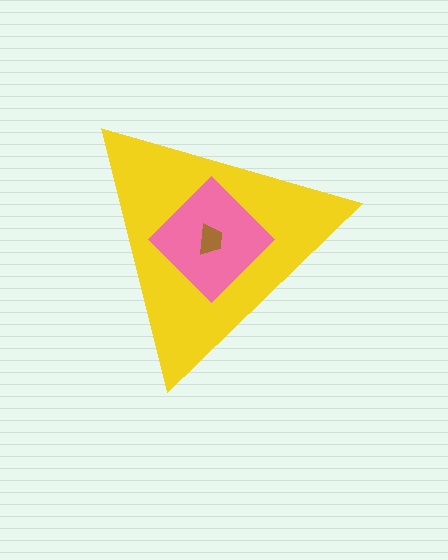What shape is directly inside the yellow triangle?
The pink diamond.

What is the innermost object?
The brown trapezoid.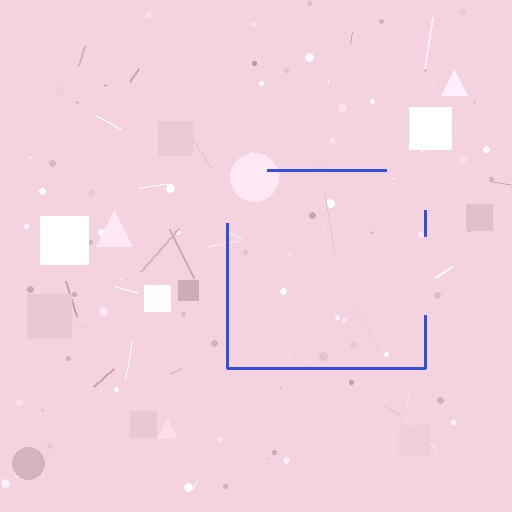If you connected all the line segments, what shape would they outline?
They would outline a square.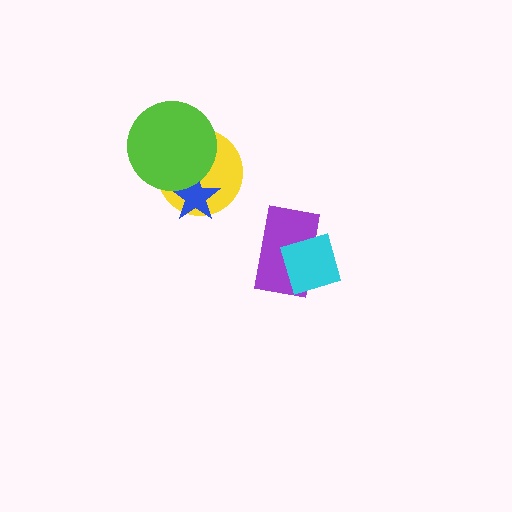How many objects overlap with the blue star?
2 objects overlap with the blue star.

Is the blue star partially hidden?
Yes, it is partially covered by another shape.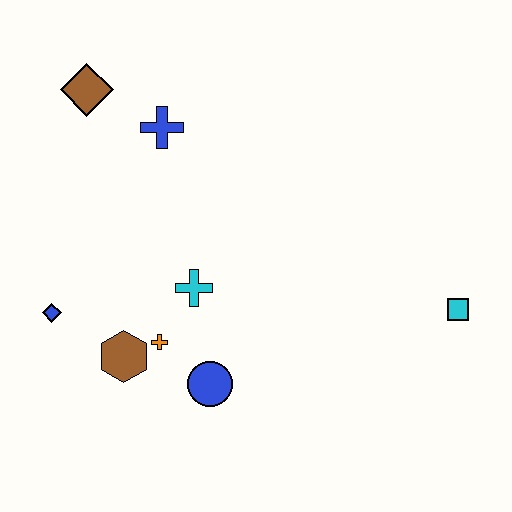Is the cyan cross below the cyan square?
No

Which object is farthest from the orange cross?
The cyan square is farthest from the orange cross.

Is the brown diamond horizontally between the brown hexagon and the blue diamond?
Yes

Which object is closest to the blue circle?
The orange cross is closest to the blue circle.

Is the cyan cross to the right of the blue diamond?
Yes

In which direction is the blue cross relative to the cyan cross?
The blue cross is above the cyan cross.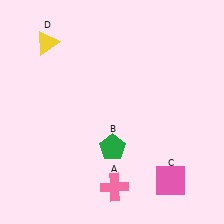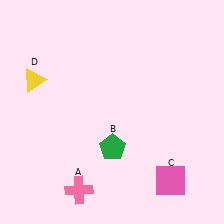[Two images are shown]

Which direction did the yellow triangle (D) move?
The yellow triangle (D) moved down.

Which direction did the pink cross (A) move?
The pink cross (A) moved left.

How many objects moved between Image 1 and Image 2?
2 objects moved between the two images.